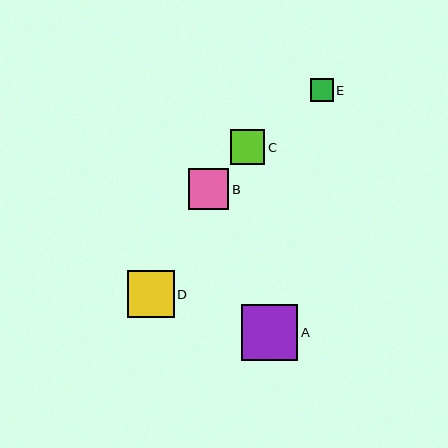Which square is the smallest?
Square E is the smallest with a size of approximately 23 pixels.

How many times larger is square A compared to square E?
Square A is approximately 2.5 times the size of square E.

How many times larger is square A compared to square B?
Square A is approximately 1.4 times the size of square B.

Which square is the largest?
Square A is the largest with a size of approximately 57 pixels.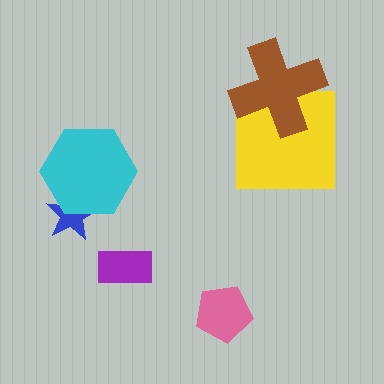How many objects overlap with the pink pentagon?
0 objects overlap with the pink pentagon.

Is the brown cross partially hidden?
No, no other shape covers it.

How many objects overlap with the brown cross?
1 object overlaps with the brown cross.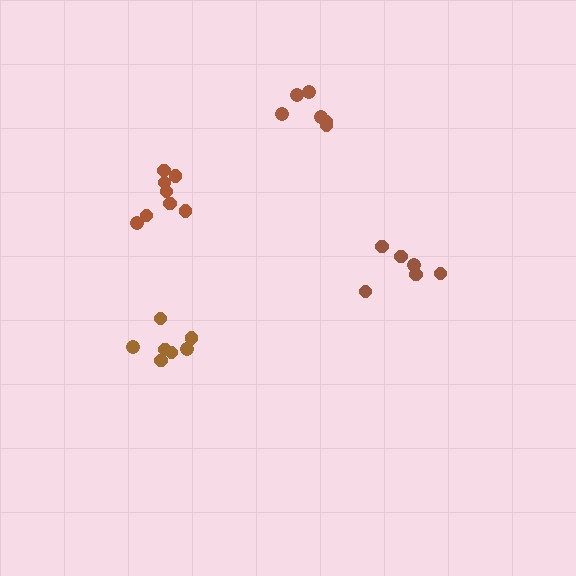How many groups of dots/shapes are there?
There are 4 groups.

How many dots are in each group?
Group 1: 6 dots, Group 2: 6 dots, Group 3: 8 dots, Group 4: 7 dots (27 total).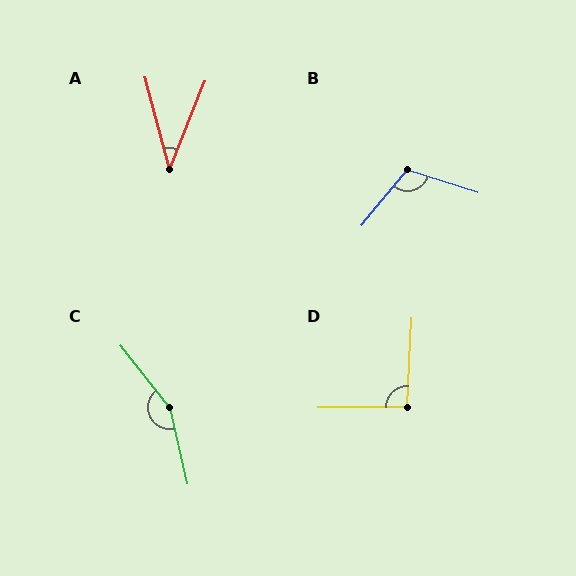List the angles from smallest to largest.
A (37°), D (93°), B (111°), C (155°).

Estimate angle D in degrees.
Approximately 93 degrees.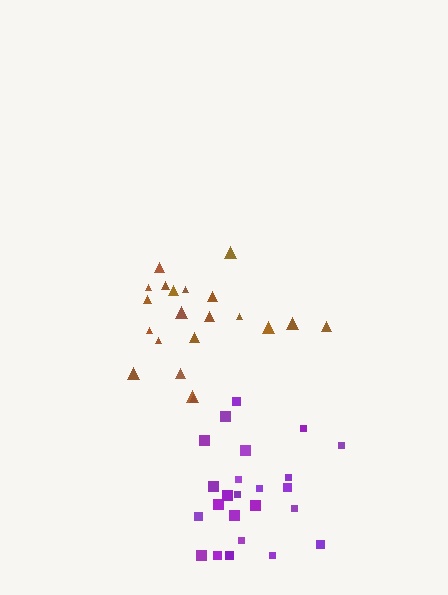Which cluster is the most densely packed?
Brown.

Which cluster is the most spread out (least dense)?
Purple.